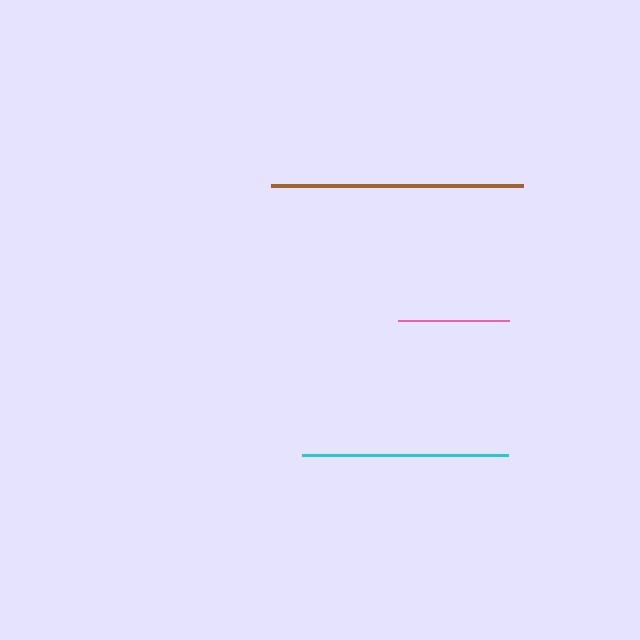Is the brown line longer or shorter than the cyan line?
The brown line is longer than the cyan line.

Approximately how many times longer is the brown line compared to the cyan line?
The brown line is approximately 1.2 times the length of the cyan line.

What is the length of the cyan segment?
The cyan segment is approximately 206 pixels long.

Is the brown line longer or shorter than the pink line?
The brown line is longer than the pink line.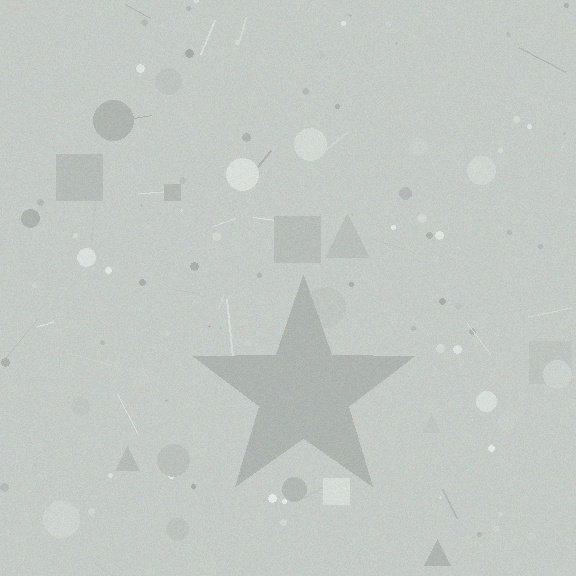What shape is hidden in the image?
A star is hidden in the image.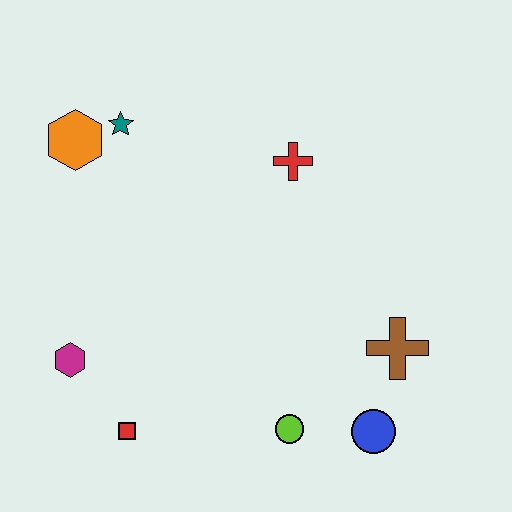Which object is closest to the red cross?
The teal star is closest to the red cross.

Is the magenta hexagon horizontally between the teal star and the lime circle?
No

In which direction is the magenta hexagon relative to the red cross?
The magenta hexagon is to the left of the red cross.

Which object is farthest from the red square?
The red cross is farthest from the red square.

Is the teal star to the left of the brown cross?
Yes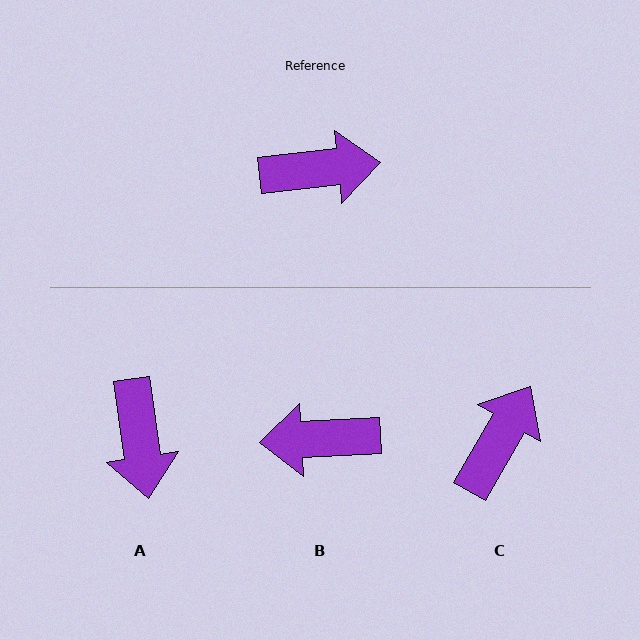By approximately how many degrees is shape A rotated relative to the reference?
Approximately 88 degrees clockwise.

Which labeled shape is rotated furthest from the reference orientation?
B, about 177 degrees away.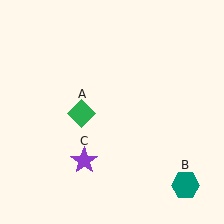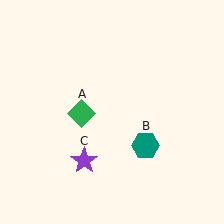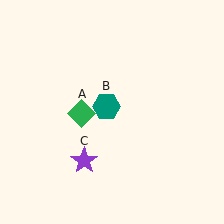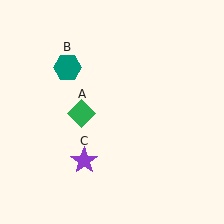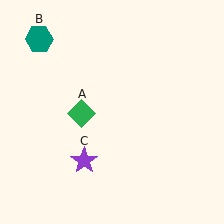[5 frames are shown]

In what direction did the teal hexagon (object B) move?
The teal hexagon (object B) moved up and to the left.